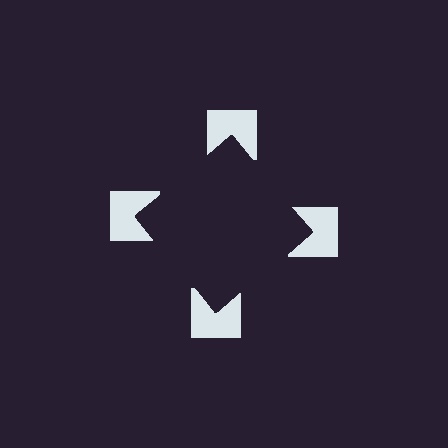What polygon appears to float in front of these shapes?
An illusory square — its edges are inferred from the aligned wedge cuts in the notched squares, not physically drawn.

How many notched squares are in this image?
There are 4 — one at each vertex of the illusory square.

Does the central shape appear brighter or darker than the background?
It typically appears slightly darker than the background, even though no actual brightness change is drawn.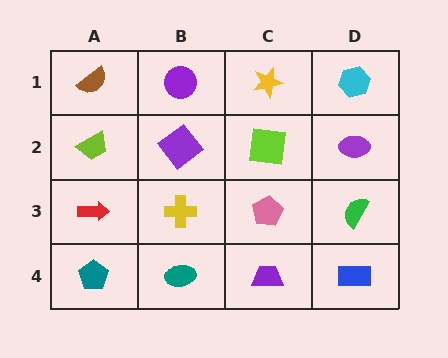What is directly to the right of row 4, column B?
A purple trapezoid.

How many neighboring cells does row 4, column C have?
3.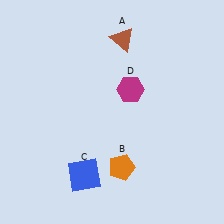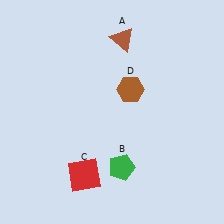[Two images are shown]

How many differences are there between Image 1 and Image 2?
There are 3 differences between the two images.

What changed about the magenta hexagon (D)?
In Image 1, D is magenta. In Image 2, it changed to brown.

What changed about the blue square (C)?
In Image 1, C is blue. In Image 2, it changed to red.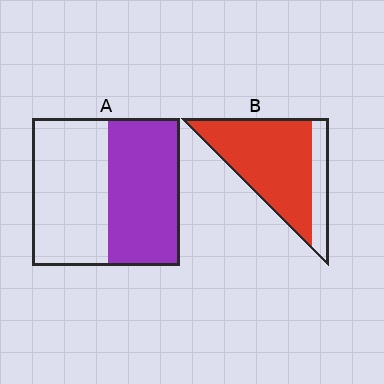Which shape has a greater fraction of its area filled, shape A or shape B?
Shape B.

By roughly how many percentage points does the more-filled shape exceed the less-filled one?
By roughly 30 percentage points (B over A).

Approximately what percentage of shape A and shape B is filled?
A is approximately 50% and B is approximately 80%.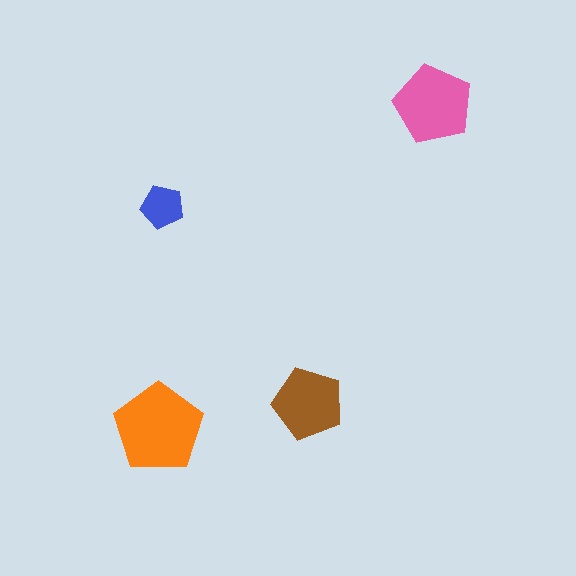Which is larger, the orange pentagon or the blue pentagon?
The orange one.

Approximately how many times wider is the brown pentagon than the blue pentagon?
About 1.5 times wider.